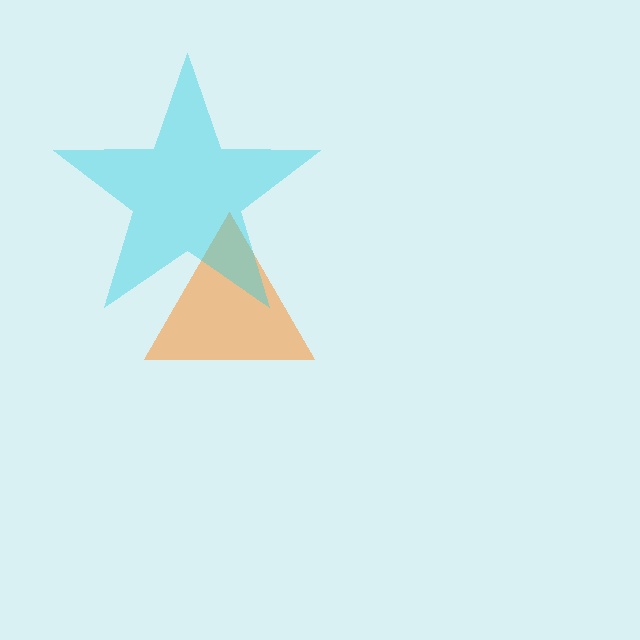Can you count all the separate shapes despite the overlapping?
Yes, there are 2 separate shapes.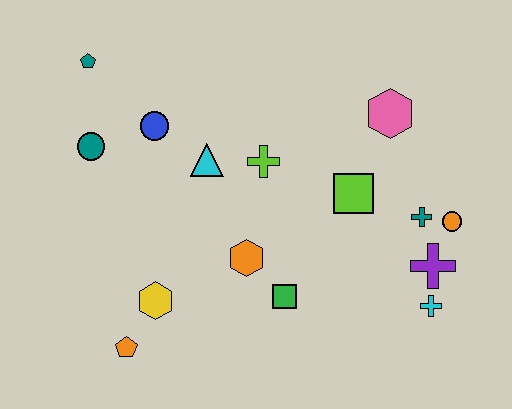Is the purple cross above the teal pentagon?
No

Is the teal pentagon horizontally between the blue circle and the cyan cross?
No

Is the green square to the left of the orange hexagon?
No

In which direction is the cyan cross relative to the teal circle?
The cyan cross is to the right of the teal circle.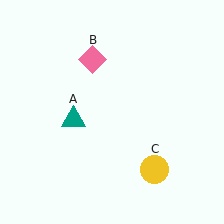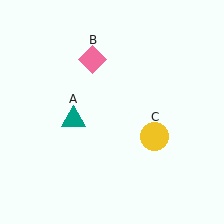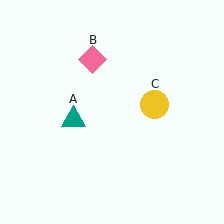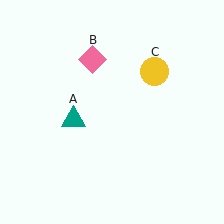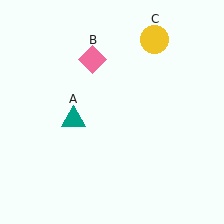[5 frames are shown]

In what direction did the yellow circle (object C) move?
The yellow circle (object C) moved up.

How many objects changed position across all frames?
1 object changed position: yellow circle (object C).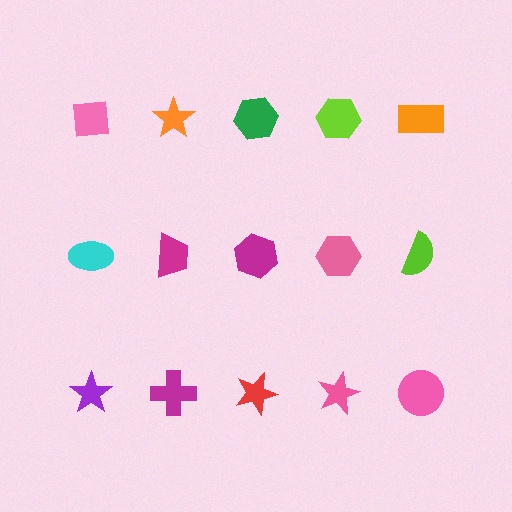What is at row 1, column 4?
A lime hexagon.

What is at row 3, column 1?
A purple star.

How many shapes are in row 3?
5 shapes.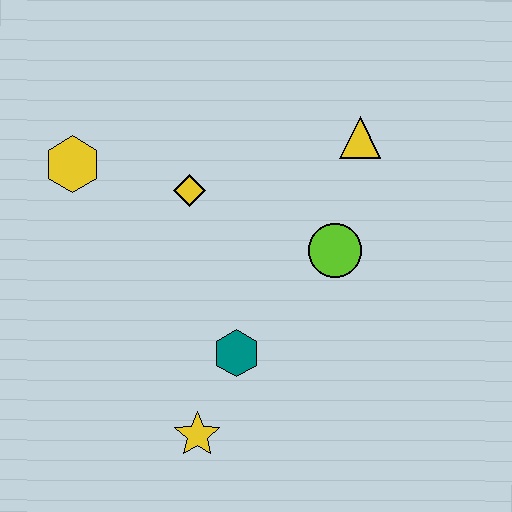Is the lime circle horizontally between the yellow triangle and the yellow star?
Yes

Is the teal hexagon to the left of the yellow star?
No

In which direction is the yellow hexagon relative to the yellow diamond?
The yellow hexagon is to the left of the yellow diamond.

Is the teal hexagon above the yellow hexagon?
No